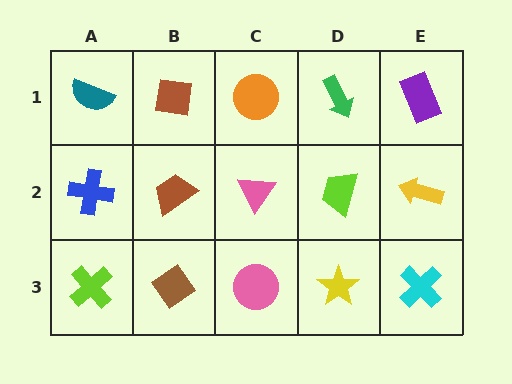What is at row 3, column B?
A brown diamond.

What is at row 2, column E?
A yellow arrow.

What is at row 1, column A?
A teal semicircle.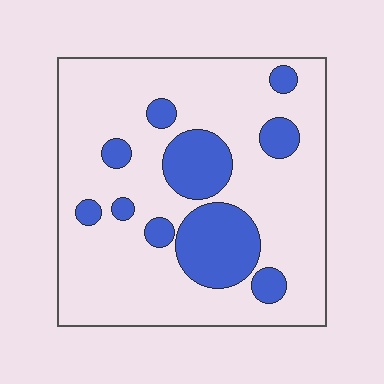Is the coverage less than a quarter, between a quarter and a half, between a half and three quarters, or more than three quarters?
Less than a quarter.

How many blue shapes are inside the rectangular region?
10.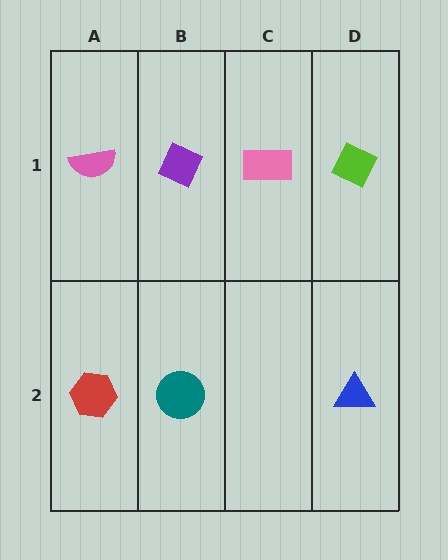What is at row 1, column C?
A pink rectangle.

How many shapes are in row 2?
3 shapes.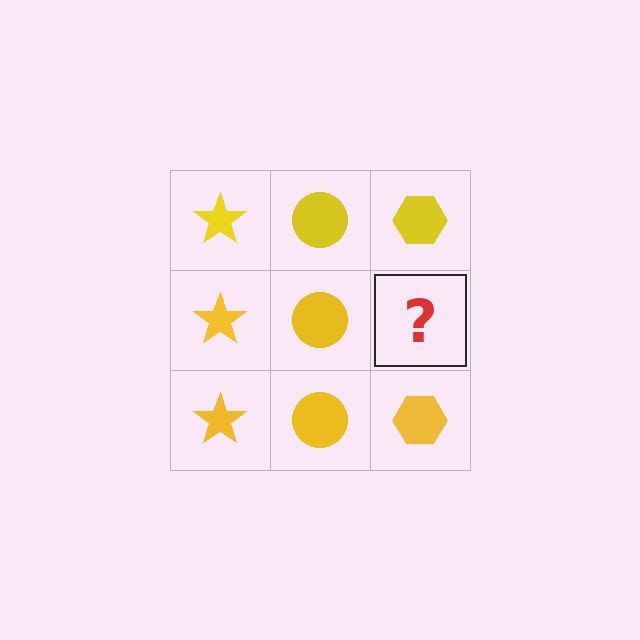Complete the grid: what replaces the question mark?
The question mark should be replaced with a yellow hexagon.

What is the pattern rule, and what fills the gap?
The rule is that each column has a consistent shape. The gap should be filled with a yellow hexagon.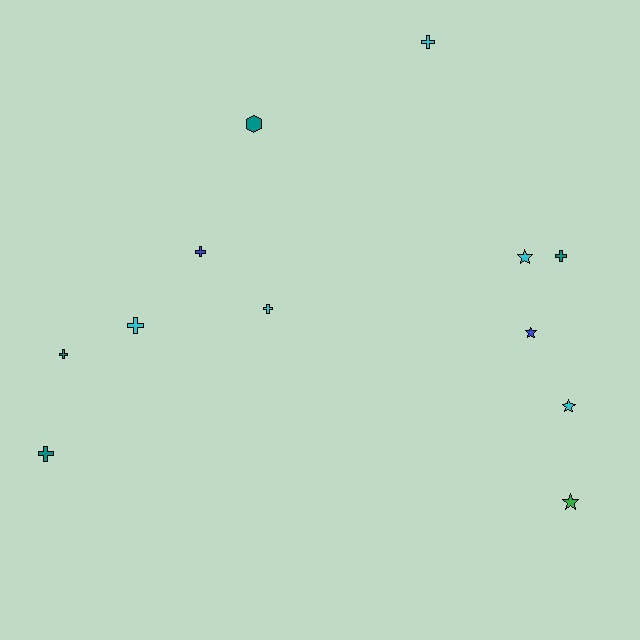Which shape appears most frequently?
Cross, with 7 objects.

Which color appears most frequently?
Cyan, with 5 objects.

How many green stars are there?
There is 1 green star.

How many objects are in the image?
There are 12 objects.